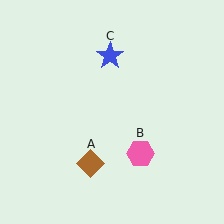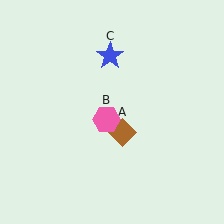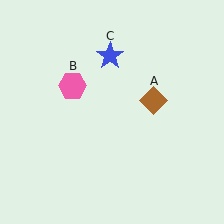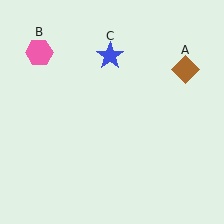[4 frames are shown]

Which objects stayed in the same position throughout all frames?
Blue star (object C) remained stationary.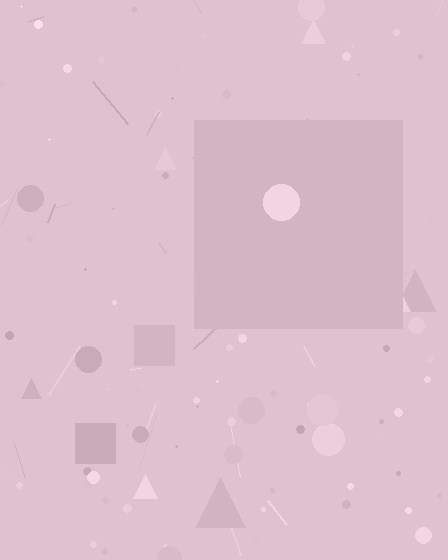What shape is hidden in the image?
A square is hidden in the image.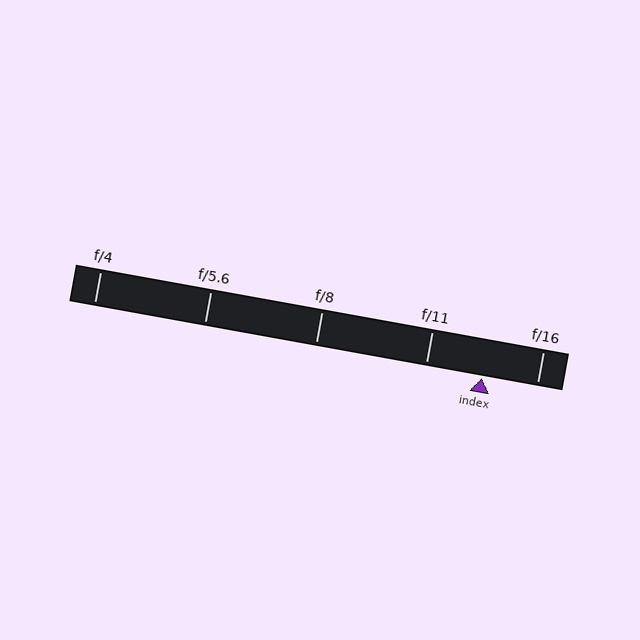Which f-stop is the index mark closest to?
The index mark is closest to f/16.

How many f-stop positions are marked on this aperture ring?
There are 5 f-stop positions marked.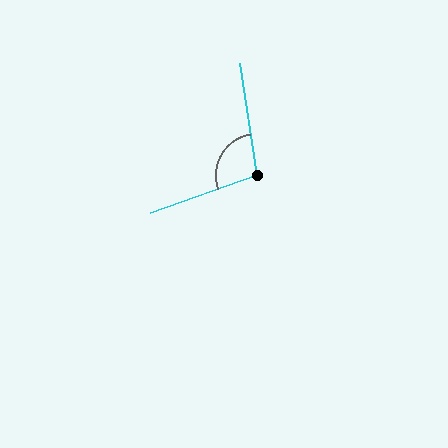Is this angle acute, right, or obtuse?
It is obtuse.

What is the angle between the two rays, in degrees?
Approximately 101 degrees.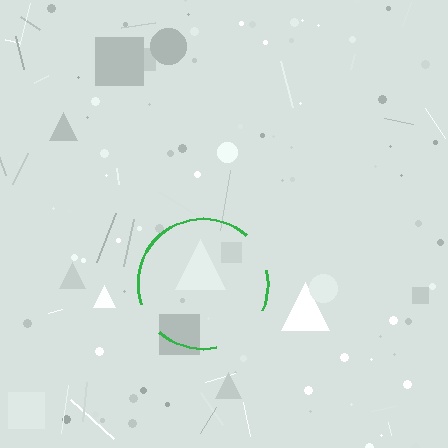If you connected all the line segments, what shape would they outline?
They would outline a circle.